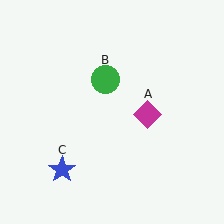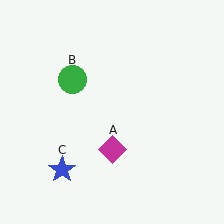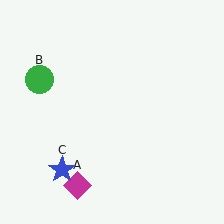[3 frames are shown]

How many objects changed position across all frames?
2 objects changed position: magenta diamond (object A), green circle (object B).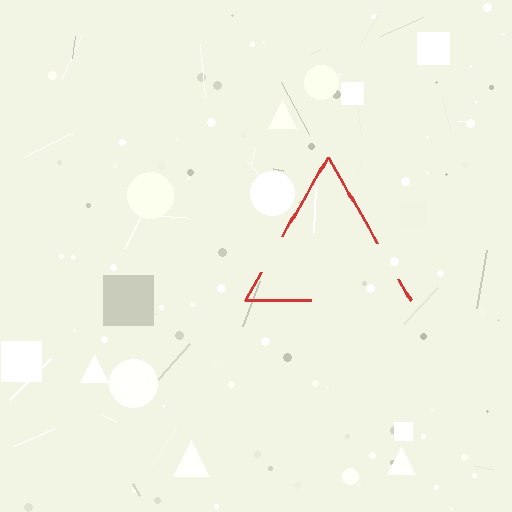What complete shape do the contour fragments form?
The contour fragments form a triangle.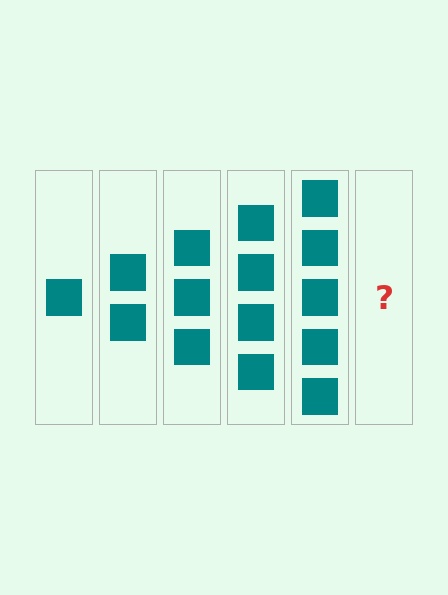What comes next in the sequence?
The next element should be 6 squares.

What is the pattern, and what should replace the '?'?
The pattern is that each step adds one more square. The '?' should be 6 squares.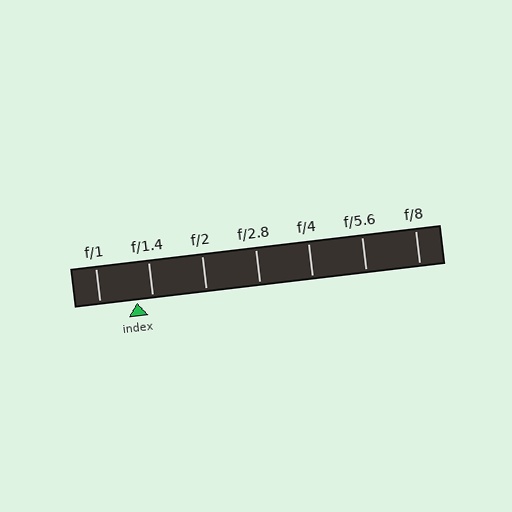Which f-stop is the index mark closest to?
The index mark is closest to f/1.4.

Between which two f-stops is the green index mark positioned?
The index mark is between f/1 and f/1.4.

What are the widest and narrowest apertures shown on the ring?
The widest aperture shown is f/1 and the narrowest is f/8.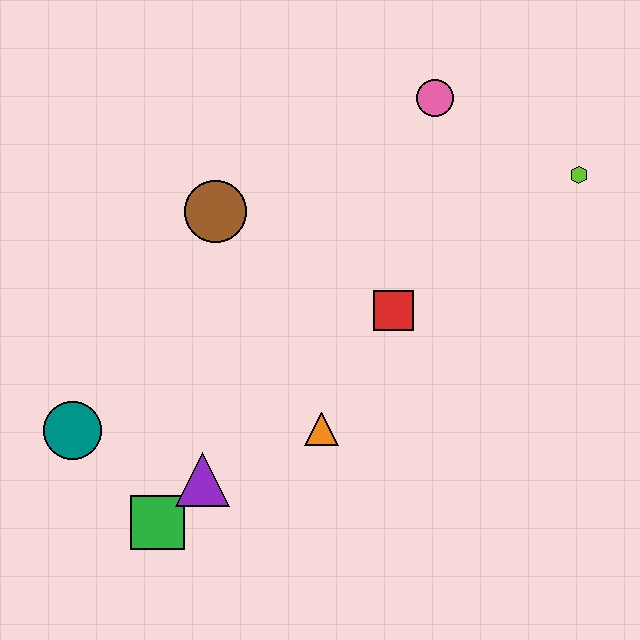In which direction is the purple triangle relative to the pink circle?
The purple triangle is below the pink circle.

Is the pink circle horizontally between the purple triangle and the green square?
No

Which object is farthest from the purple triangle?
The lime hexagon is farthest from the purple triangle.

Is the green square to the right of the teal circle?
Yes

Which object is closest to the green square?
The purple triangle is closest to the green square.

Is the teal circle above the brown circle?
No